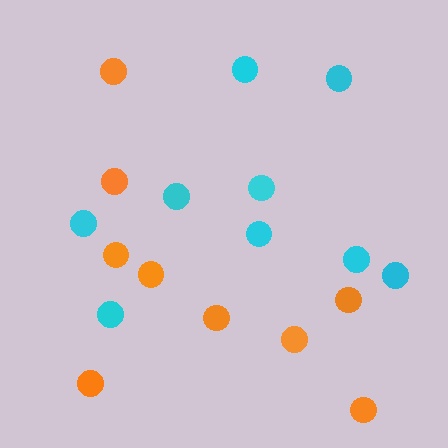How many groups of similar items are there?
There are 2 groups: one group of cyan circles (9) and one group of orange circles (9).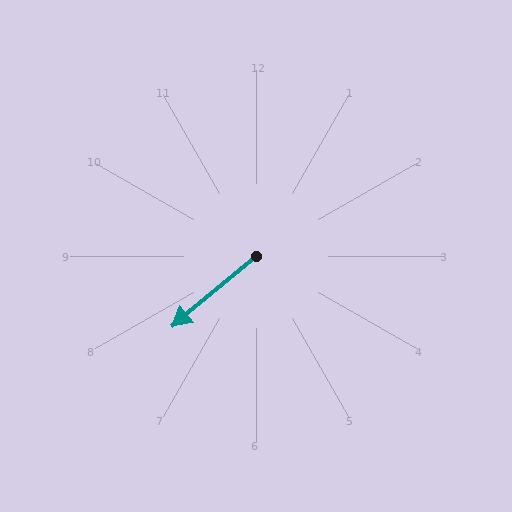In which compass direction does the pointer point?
Southwest.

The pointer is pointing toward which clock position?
Roughly 8 o'clock.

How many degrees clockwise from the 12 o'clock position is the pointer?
Approximately 230 degrees.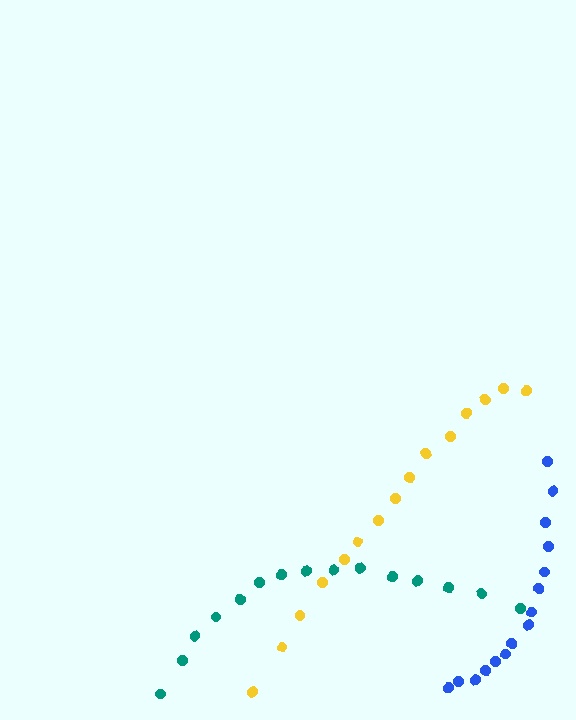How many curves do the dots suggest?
There are 3 distinct paths.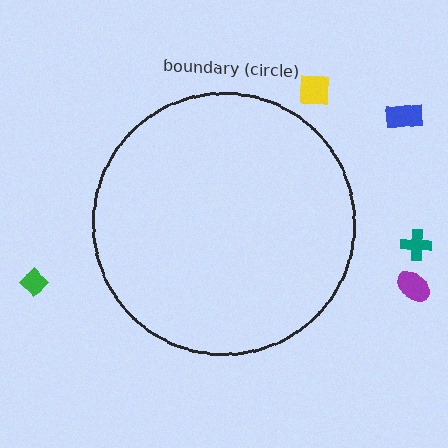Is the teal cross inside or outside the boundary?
Outside.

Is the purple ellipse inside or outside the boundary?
Outside.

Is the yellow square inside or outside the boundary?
Outside.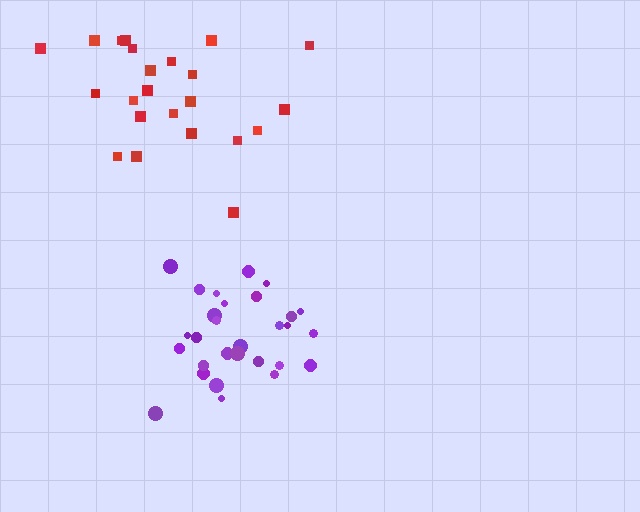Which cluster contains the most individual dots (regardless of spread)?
Purple (29).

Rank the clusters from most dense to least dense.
purple, red.